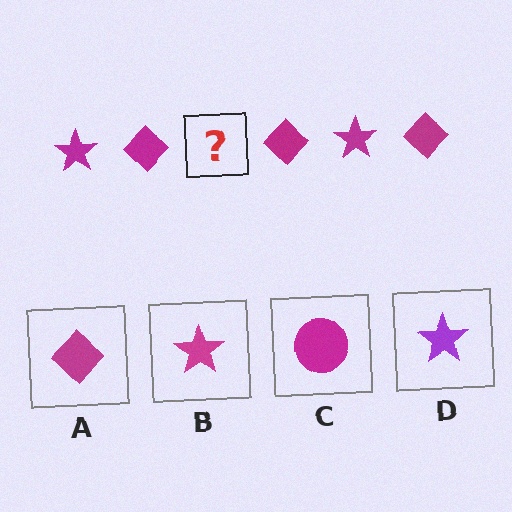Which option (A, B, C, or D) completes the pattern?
B.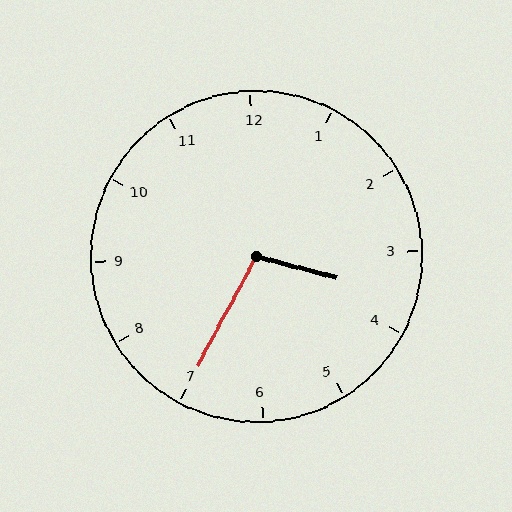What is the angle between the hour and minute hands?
Approximately 102 degrees.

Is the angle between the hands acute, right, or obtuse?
It is obtuse.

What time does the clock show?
3:35.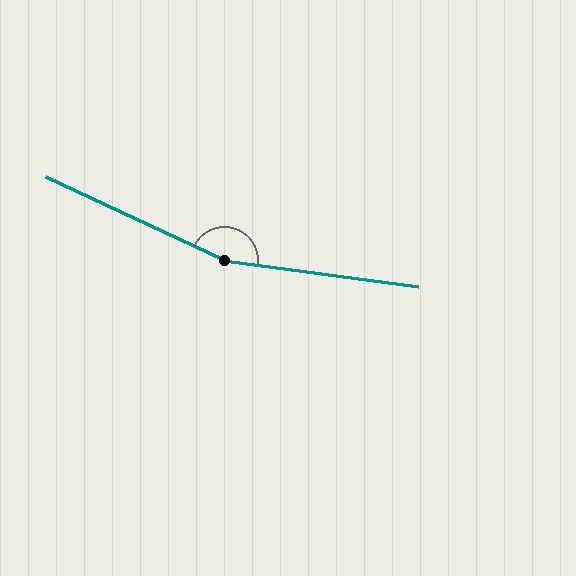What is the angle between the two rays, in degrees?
Approximately 162 degrees.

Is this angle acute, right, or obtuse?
It is obtuse.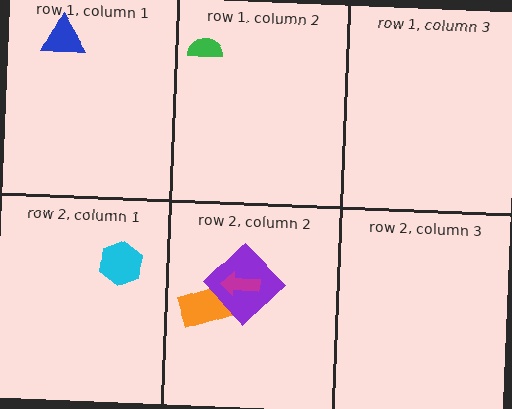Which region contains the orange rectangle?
The row 2, column 2 region.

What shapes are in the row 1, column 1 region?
The blue triangle.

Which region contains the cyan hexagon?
The row 2, column 1 region.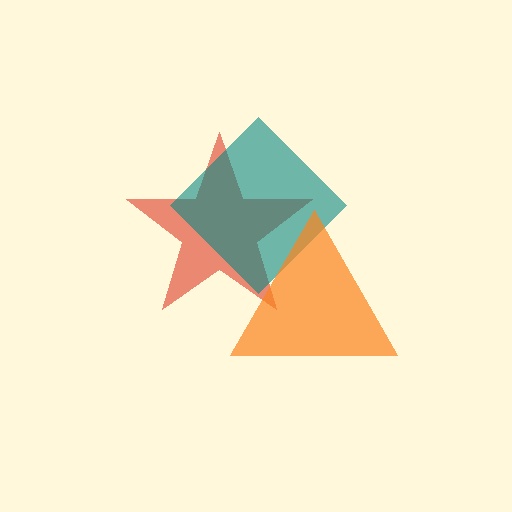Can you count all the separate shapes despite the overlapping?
Yes, there are 3 separate shapes.